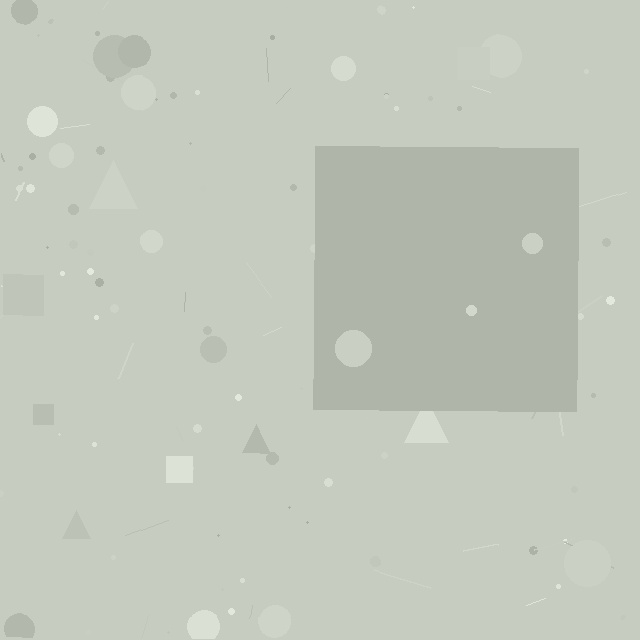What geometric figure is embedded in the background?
A square is embedded in the background.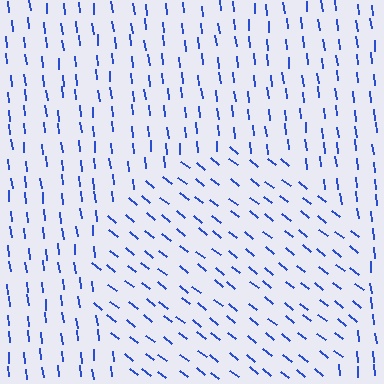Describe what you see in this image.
The image is filled with small blue line segments. A circle region in the image has lines oriented differently from the surrounding lines, creating a visible texture boundary.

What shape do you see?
I see a circle.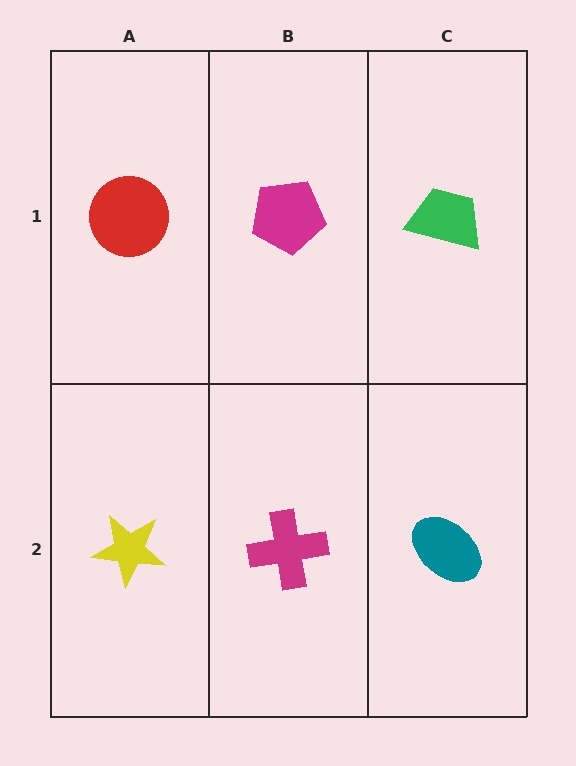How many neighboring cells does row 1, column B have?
3.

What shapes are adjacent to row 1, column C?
A teal ellipse (row 2, column C), a magenta pentagon (row 1, column B).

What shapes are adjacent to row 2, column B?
A magenta pentagon (row 1, column B), a yellow star (row 2, column A), a teal ellipse (row 2, column C).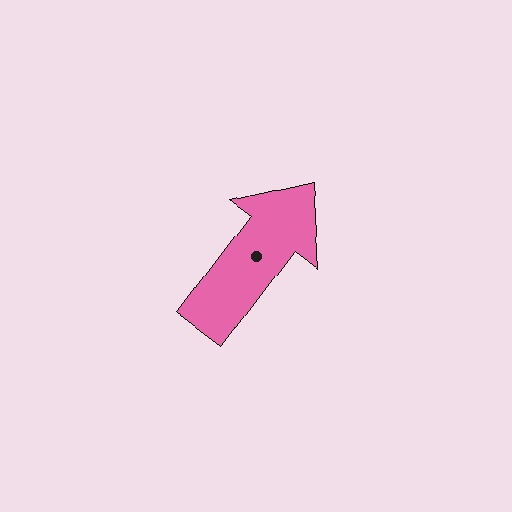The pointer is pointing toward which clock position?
Roughly 1 o'clock.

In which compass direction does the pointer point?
Northeast.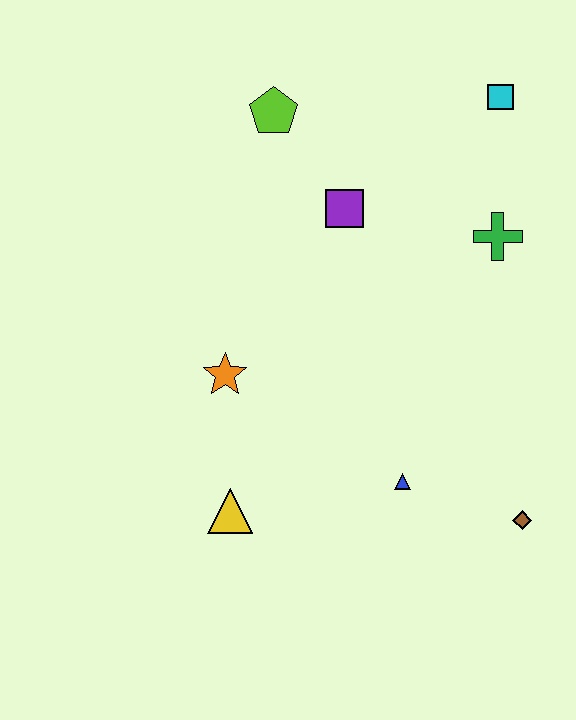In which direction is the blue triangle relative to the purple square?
The blue triangle is below the purple square.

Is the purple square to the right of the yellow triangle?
Yes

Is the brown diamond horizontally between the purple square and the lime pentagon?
No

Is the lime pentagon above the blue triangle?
Yes